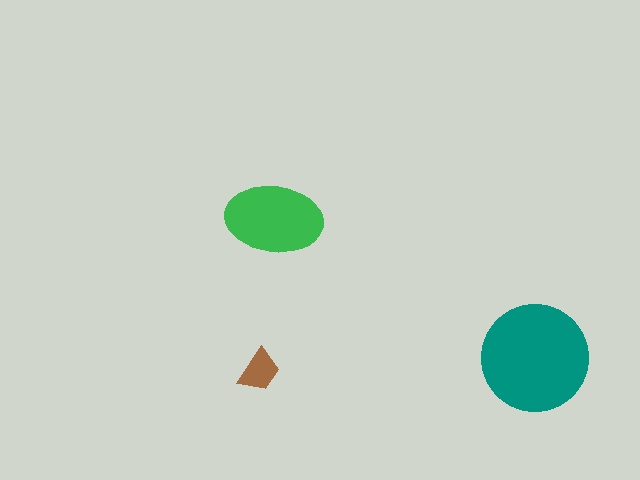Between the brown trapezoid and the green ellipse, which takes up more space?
The green ellipse.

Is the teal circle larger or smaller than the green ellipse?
Larger.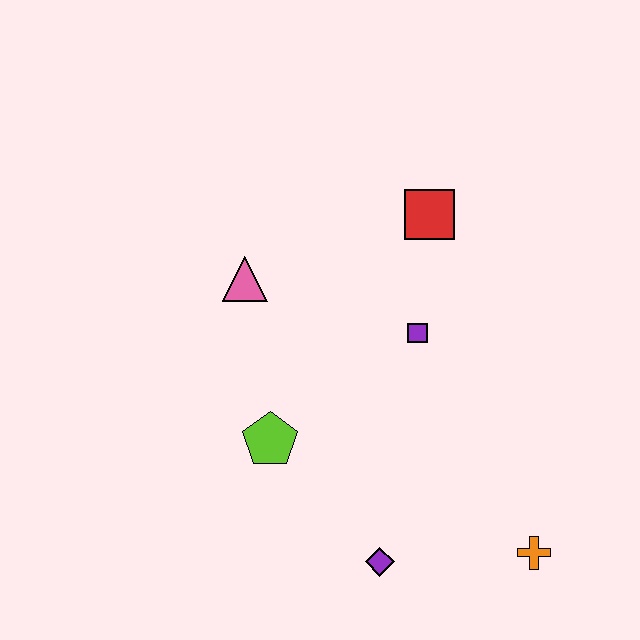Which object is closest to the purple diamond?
The orange cross is closest to the purple diamond.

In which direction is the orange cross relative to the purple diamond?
The orange cross is to the right of the purple diamond.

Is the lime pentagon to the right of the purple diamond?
No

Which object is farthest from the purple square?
The orange cross is farthest from the purple square.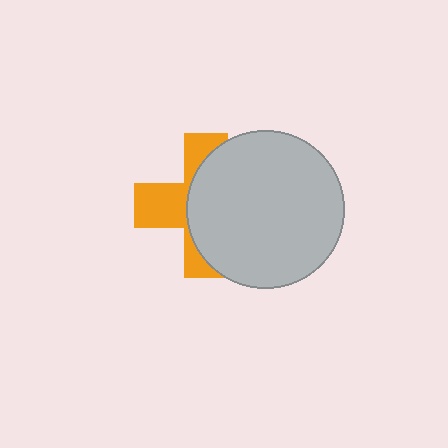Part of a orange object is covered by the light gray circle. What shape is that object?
It is a cross.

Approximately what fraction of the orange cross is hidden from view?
Roughly 59% of the orange cross is hidden behind the light gray circle.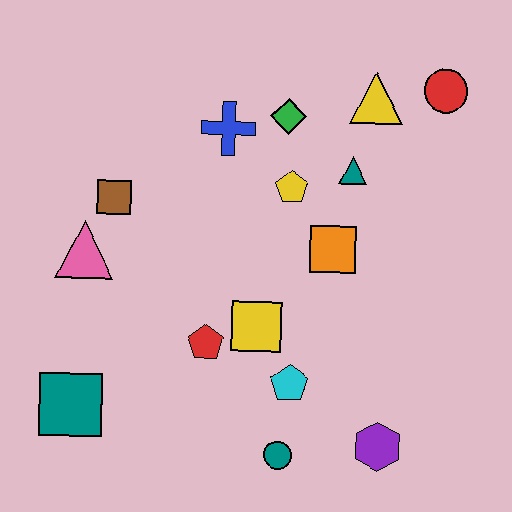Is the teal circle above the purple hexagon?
No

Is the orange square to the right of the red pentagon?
Yes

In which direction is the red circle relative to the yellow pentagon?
The red circle is to the right of the yellow pentagon.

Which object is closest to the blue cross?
The green diamond is closest to the blue cross.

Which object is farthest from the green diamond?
The teal square is farthest from the green diamond.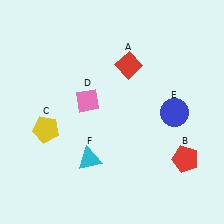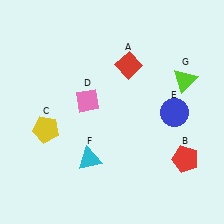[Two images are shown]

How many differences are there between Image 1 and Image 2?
There is 1 difference between the two images.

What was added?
A lime triangle (G) was added in Image 2.